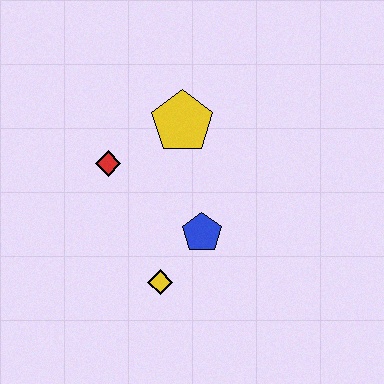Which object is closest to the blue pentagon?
The yellow diamond is closest to the blue pentagon.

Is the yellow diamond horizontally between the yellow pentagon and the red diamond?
Yes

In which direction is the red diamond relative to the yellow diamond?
The red diamond is above the yellow diamond.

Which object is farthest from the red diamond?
The yellow diamond is farthest from the red diamond.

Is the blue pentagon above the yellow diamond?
Yes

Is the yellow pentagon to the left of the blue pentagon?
Yes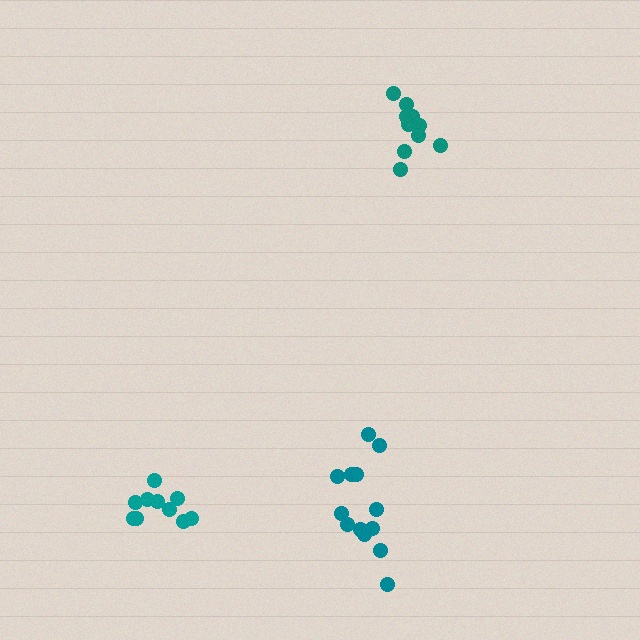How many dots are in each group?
Group 1: 13 dots, Group 2: 10 dots, Group 3: 11 dots (34 total).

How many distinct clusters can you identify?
There are 3 distinct clusters.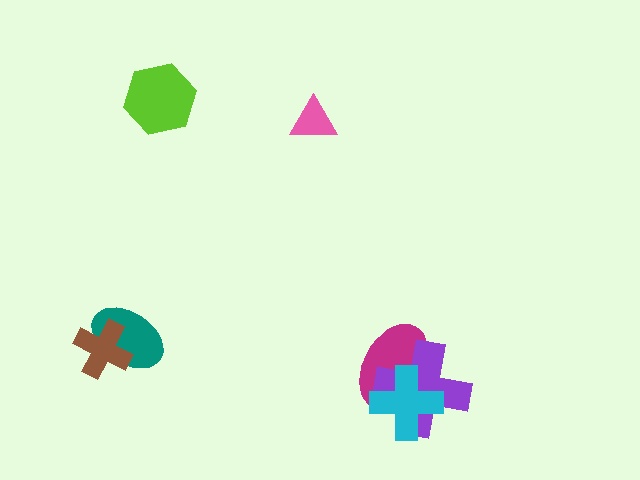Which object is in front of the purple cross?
The cyan cross is in front of the purple cross.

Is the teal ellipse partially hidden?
Yes, it is partially covered by another shape.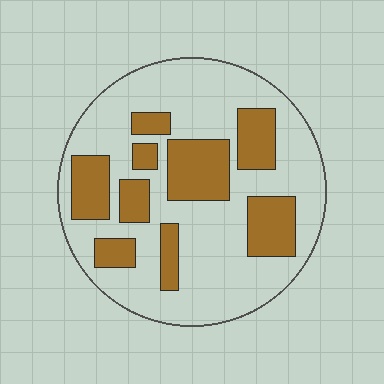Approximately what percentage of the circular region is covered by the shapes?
Approximately 30%.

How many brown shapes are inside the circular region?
9.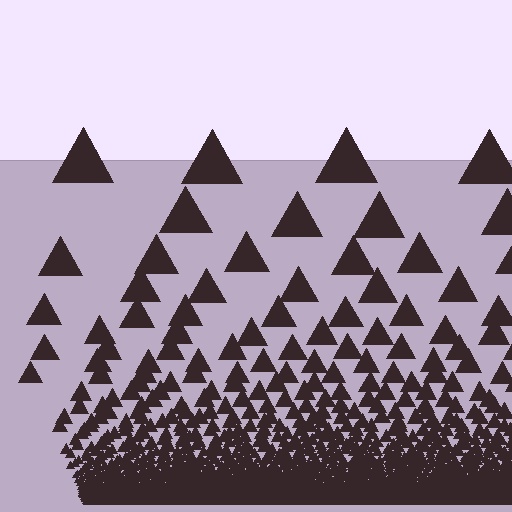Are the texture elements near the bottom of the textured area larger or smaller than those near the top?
Smaller. The gradient is inverted — elements near the bottom are smaller and denser.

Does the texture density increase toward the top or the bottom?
Density increases toward the bottom.